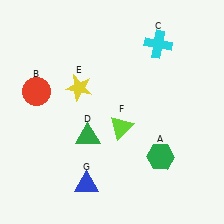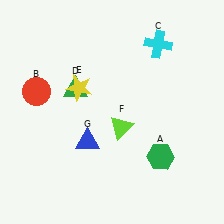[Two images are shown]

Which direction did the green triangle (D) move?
The green triangle (D) moved up.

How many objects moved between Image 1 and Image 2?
2 objects moved between the two images.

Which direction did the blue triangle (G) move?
The blue triangle (G) moved up.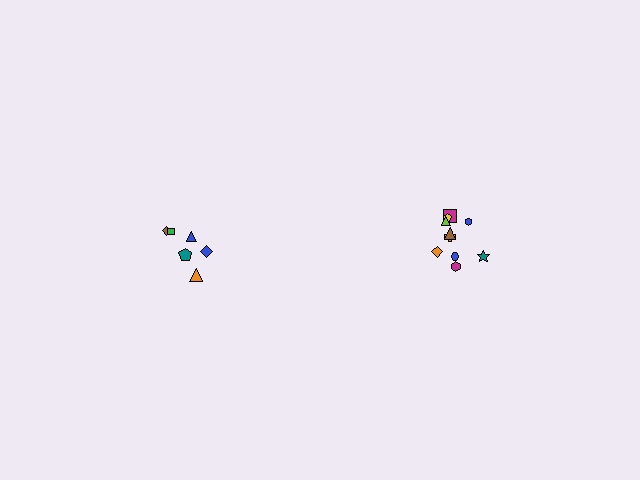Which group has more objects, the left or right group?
The right group.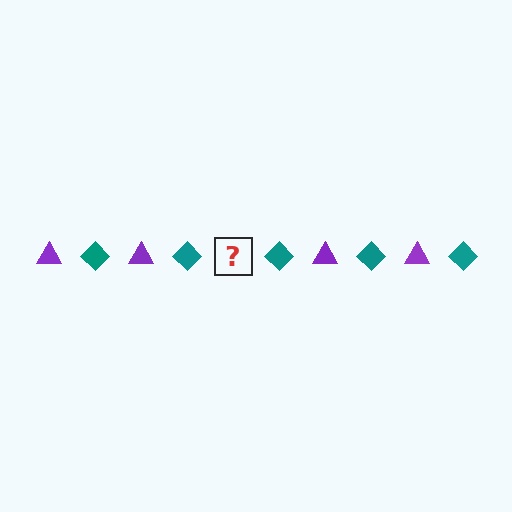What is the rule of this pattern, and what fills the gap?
The rule is that the pattern alternates between purple triangle and teal diamond. The gap should be filled with a purple triangle.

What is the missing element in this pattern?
The missing element is a purple triangle.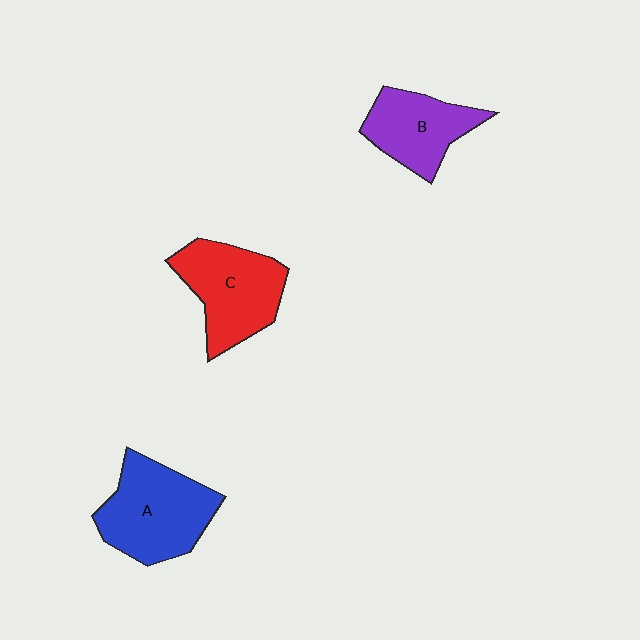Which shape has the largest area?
Shape A (blue).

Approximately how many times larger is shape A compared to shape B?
Approximately 1.4 times.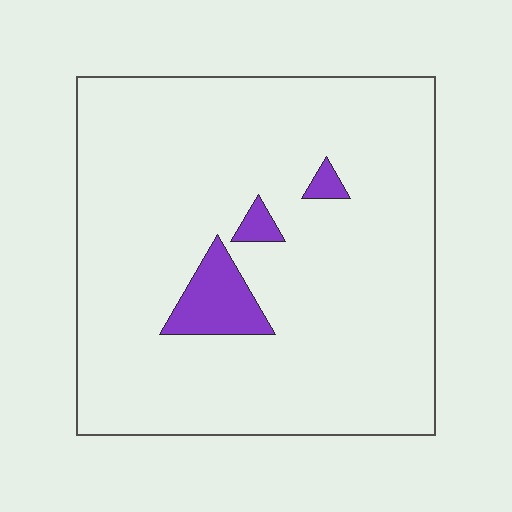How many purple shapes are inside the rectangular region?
3.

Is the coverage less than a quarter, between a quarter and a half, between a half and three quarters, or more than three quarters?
Less than a quarter.